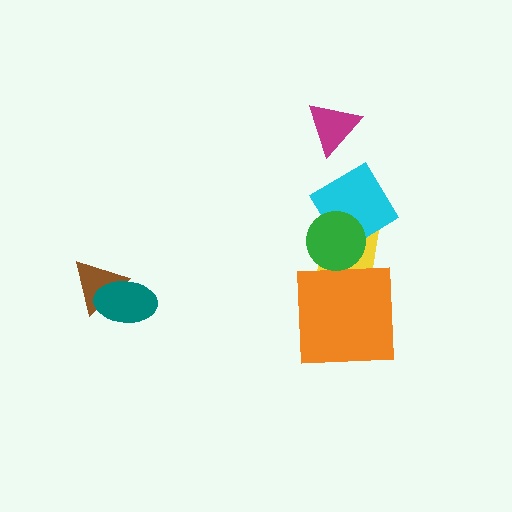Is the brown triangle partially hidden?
Yes, it is partially covered by another shape.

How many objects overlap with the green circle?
2 objects overlap with the green circle.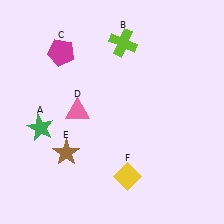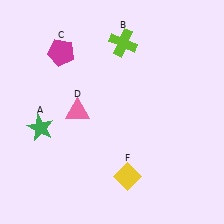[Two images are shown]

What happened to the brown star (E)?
The brown star (E) was removed in Image 2. It was in the bottom-left area of Image 1.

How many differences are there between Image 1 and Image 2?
There is 1 difference between the two images.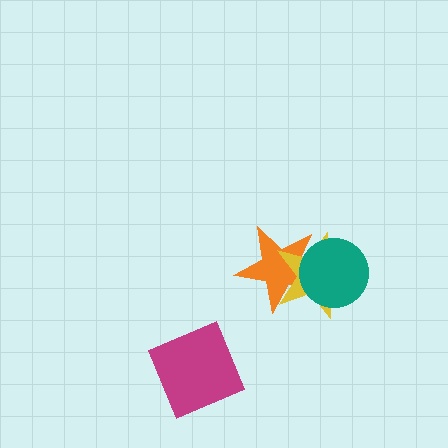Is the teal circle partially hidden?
No, no other shape covers it.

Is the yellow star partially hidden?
Yes, it is partially covered by another shape.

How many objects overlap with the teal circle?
2 objects overlap with the teal circle.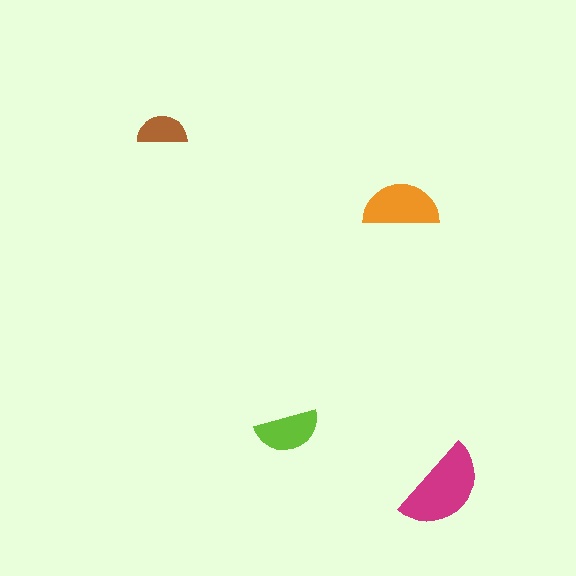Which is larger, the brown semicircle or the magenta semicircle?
The magenta one.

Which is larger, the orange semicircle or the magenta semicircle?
The magenta one.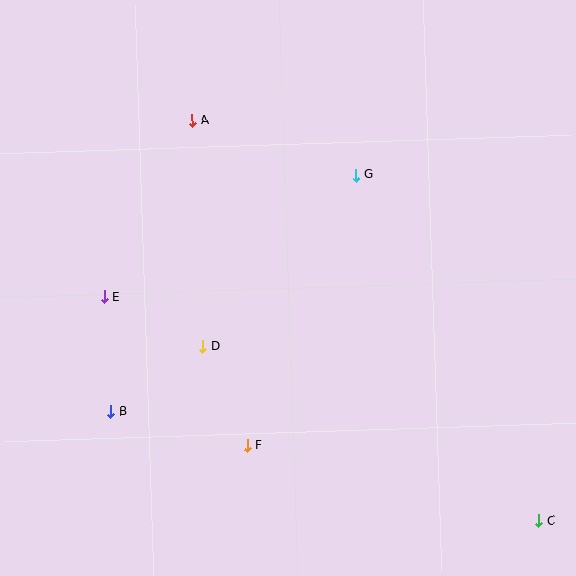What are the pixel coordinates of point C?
Point C is at (538, 520).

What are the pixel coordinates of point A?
Point A is at (192, 120).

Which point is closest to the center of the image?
Point D at (202, 346) is closest to the center.